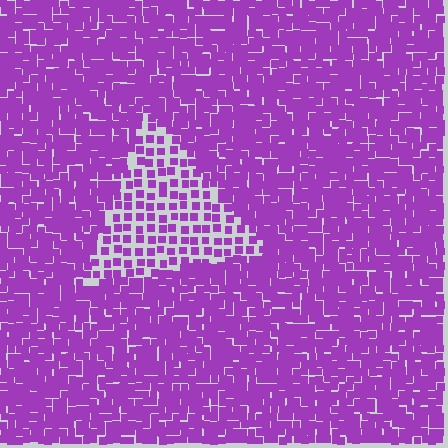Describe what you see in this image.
The image contains small purple elements arranged at two different densities. A triangle-shaped region is visible where the elements are less densely packed than the surrounding area.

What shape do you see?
I see a triangle.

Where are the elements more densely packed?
The elements are more densely packed outside the triangle boundary.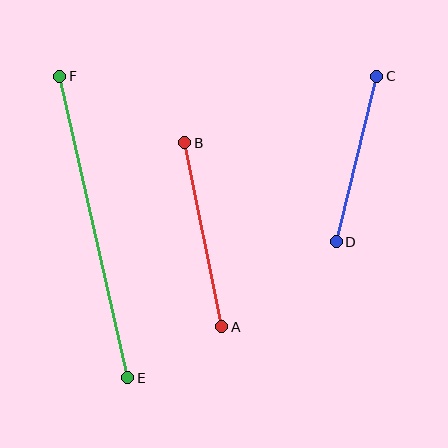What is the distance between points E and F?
The distance is approximately 309 pixels.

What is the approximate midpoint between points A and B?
The midpoint is at approximately (203, 235) pixels.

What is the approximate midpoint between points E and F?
The midpoint is at approximately (94, 227) pixels.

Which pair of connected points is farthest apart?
Points E and F are farthest apart.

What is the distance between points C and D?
The distance is approximately 171 pixels.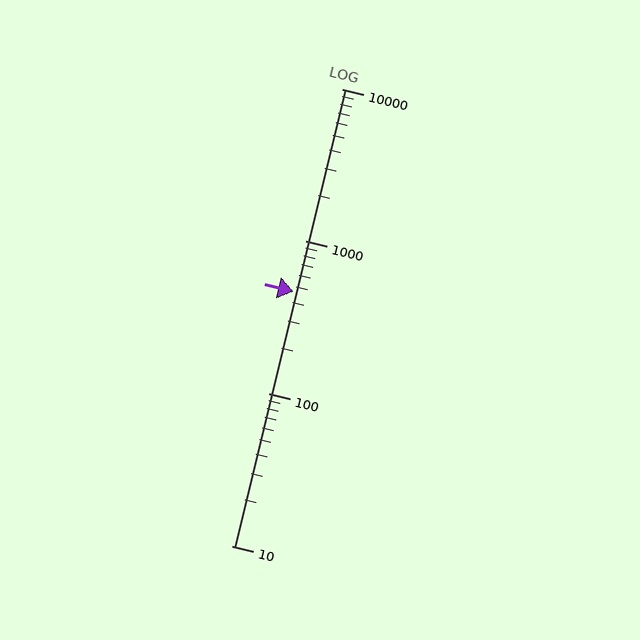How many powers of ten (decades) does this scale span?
The scale spans 3 decades, from 10 to 10000.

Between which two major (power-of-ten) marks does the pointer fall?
The pointer is between 100 and 1000.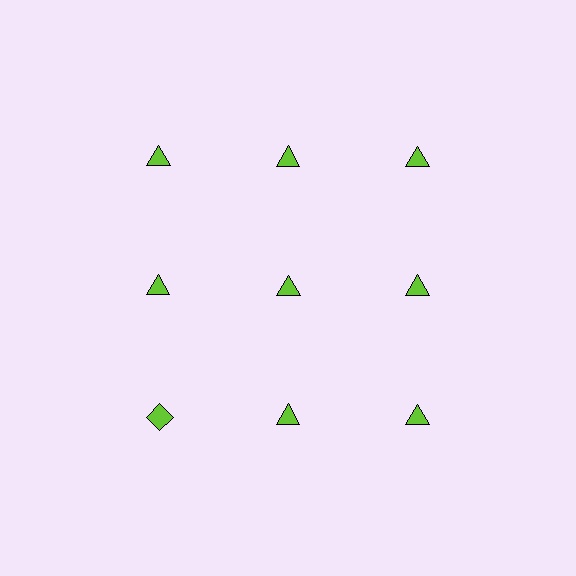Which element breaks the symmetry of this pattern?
The lime diamond in the third row, leftmost column breaks the symmetry. All other shapes are lime triangles.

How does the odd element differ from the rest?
It has a different shape: diamond instead of triangle.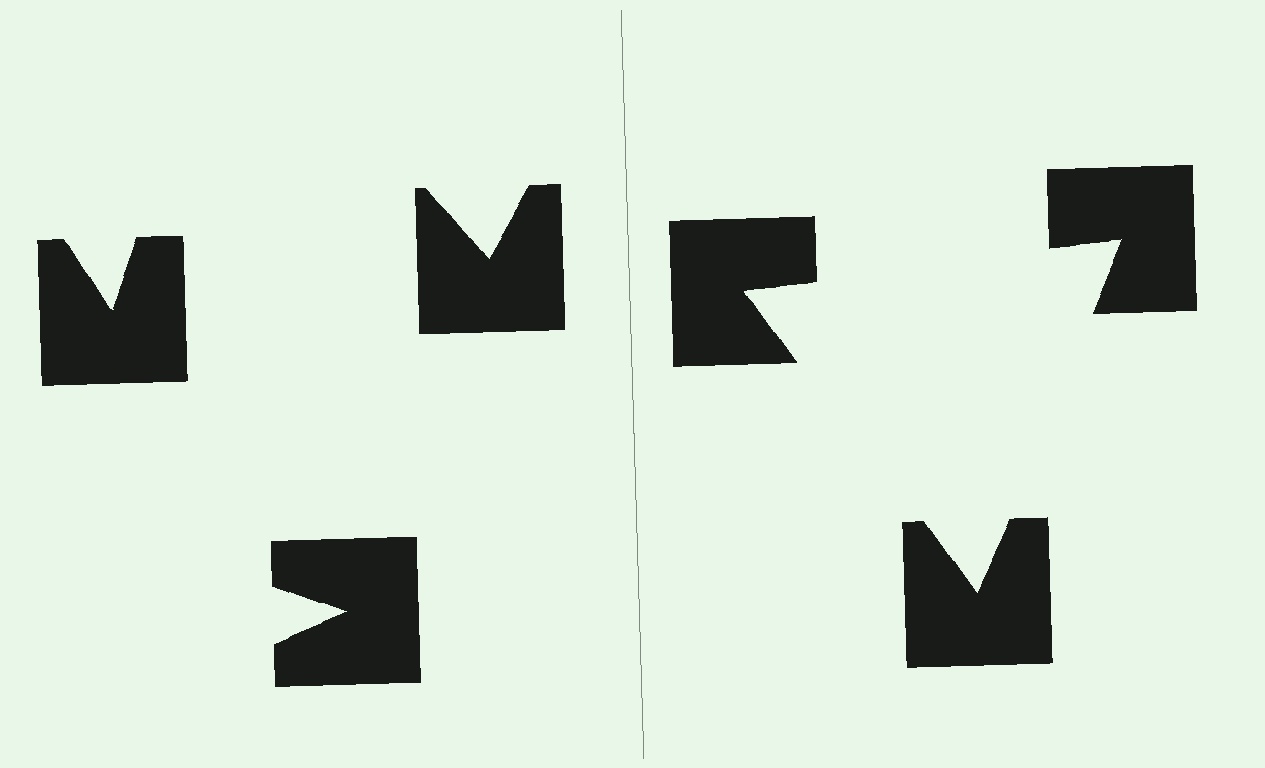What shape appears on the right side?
An illusory triangle.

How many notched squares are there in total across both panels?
6 — 3 on each side.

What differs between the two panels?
The notched squares are positioned identically on both sides; only the wedge orientations differ. On the right they align to a triangle; on the left they are misaligned.